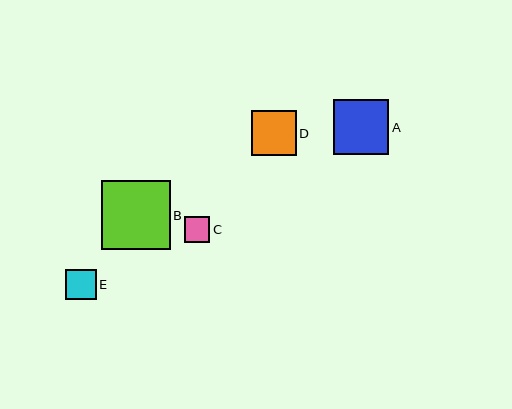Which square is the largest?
Square B is the largest with a size of approximately 69 pixels.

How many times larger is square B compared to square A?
Square B is approximately 1.3 times the size of square A.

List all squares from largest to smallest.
From largest to smallest: B, A, D, E, C.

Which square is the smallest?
Square C is the smallest with a size of approximately 26 pixels.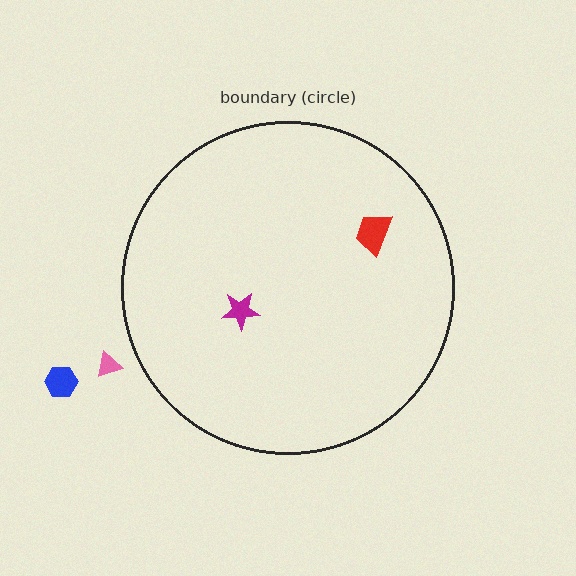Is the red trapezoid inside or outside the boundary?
Inside.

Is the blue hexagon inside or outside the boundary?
Outside.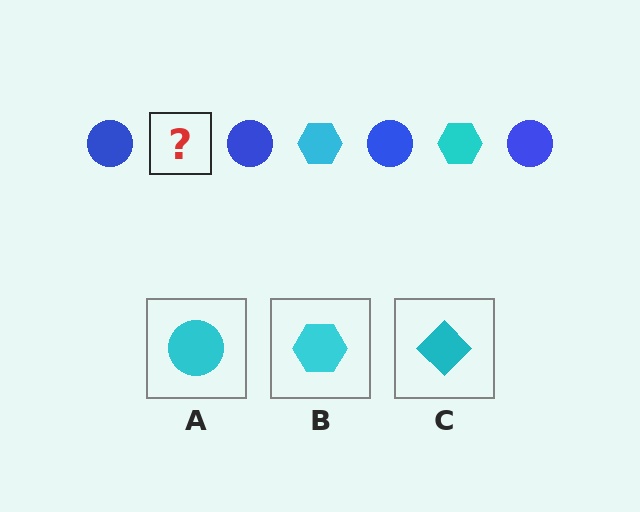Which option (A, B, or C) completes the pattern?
B.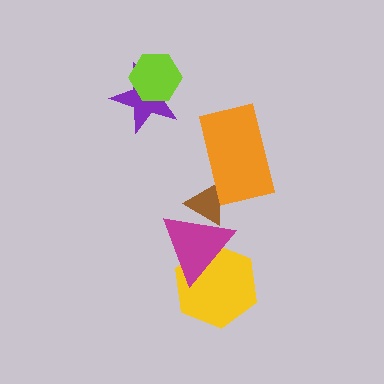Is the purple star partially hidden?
Yes, it is partially covered by another shape.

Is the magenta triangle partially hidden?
No, no other shape covers it.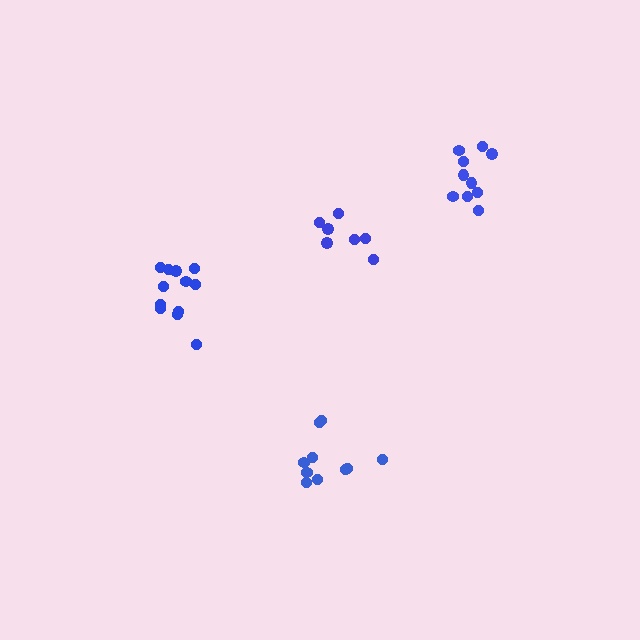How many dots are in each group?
Group 1: 10 dots, Group 2: 7 dots, Group 3: 12 dots, Group 4: 10 dots (39 total).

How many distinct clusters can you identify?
There are 4 distinct clusters.